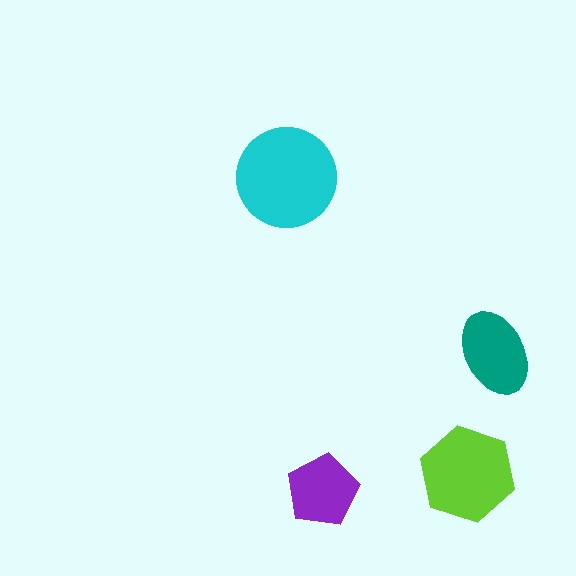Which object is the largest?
The cyan circle.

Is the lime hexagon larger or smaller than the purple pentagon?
Larger.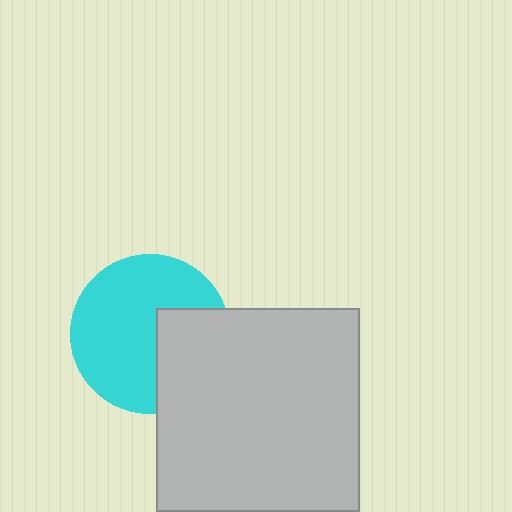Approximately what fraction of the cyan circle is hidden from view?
Roughly 32% of the cyan circle is hidden behind the light gray square.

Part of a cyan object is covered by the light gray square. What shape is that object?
It is a circle.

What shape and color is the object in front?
The object in front is a light gray square.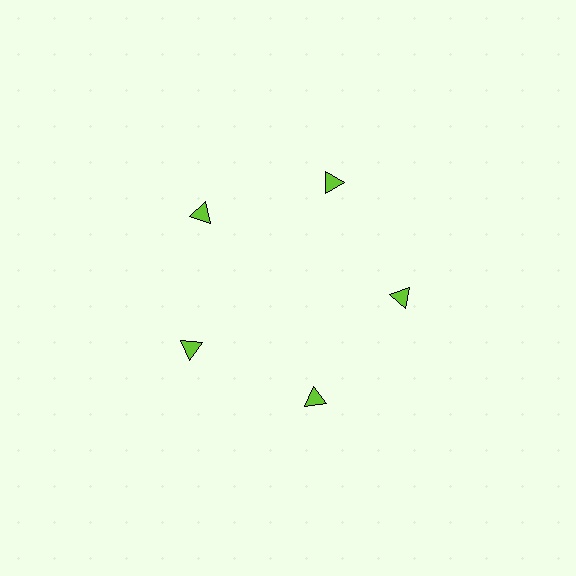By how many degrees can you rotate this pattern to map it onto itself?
The pattern maps onto itself every 72 degrees of rotation.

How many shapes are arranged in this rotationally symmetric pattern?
There are 5 shapes, arranged in 5 groups of 1.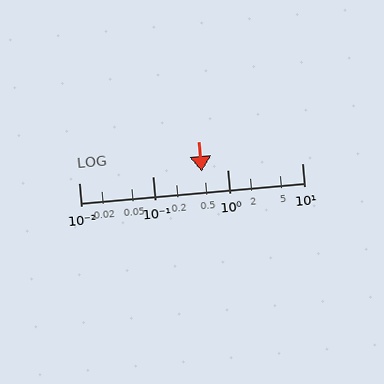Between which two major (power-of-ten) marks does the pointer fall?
The pointer is between 0.1 and 1.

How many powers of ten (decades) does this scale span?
The scale spans 3 decades, from 0.01 to 10.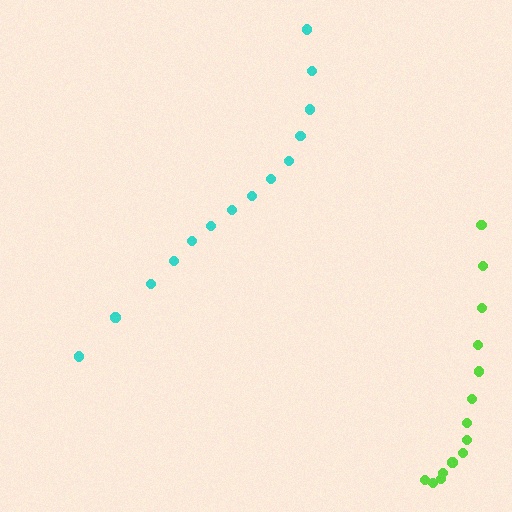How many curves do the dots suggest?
There are 2 distinct paths.